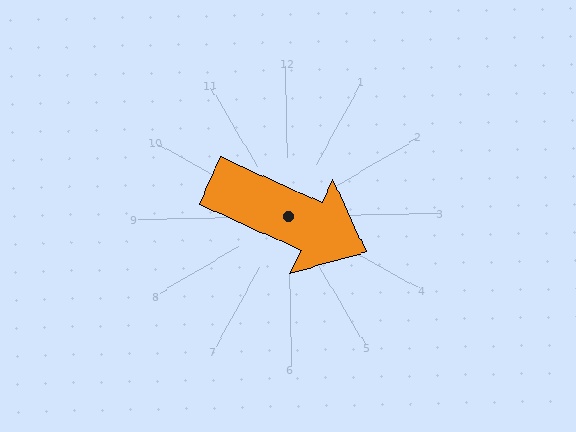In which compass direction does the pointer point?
Southeast.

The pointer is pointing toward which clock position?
Roughly 4 o'clock.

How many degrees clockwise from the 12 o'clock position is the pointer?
Approximately 116 degrees.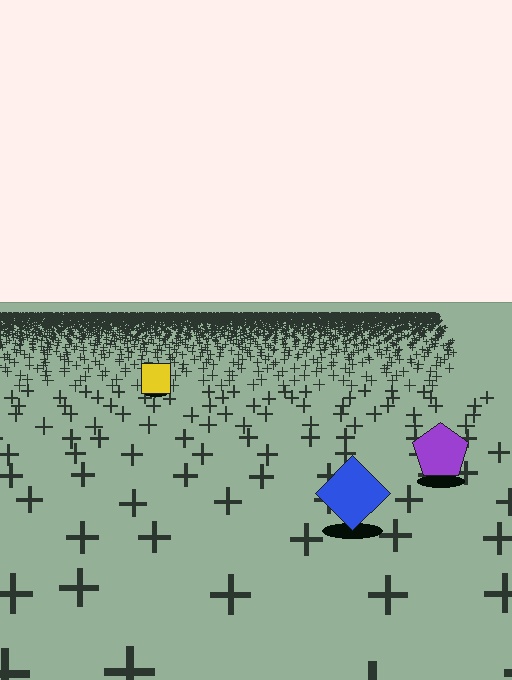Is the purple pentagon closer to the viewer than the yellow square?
Yes. The purple pentagon is closer — you can tell from the texture gradient: the ground texture is coarser near it.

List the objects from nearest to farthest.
From nearest to farthest: the blue diamond, the purple pentagon, the yellow square.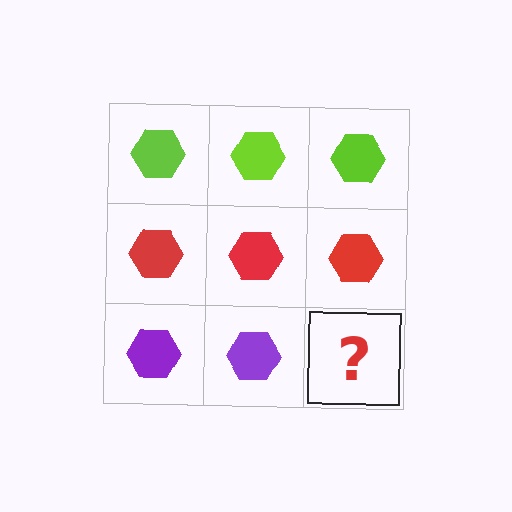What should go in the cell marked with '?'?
The missing cell should contain a purple hexagon.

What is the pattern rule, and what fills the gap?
The rule is that each row has a consistent color. The gap should be filled with a purple hexagon.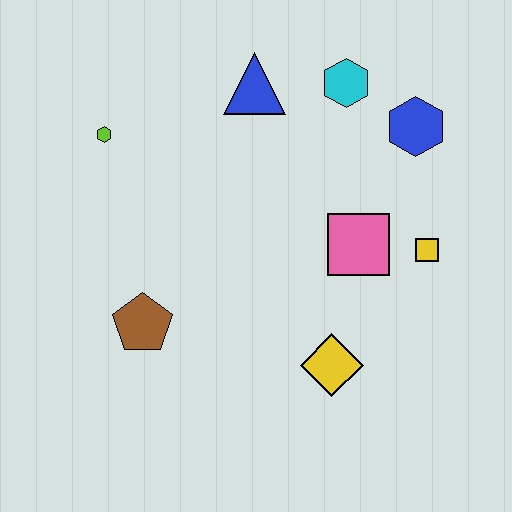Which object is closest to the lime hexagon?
The blue triangle is closest to the lime hexagon.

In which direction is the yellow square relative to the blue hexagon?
The yellow square is below the blue hexagon.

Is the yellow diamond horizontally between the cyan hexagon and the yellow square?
No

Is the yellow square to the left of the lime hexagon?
No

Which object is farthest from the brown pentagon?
The blue hexagon is farthest from the brown pentagon.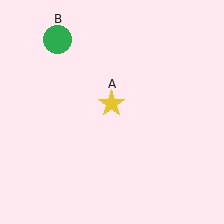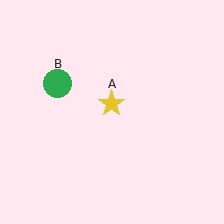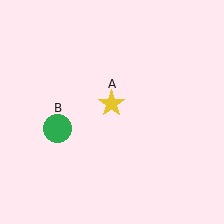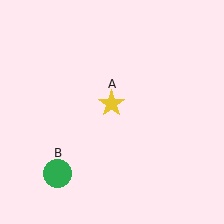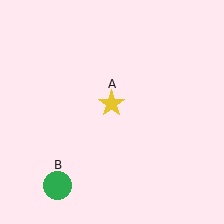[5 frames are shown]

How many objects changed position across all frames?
1 object changed position: green circle (object B).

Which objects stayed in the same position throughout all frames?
Yellow star (object A) remained stationary.